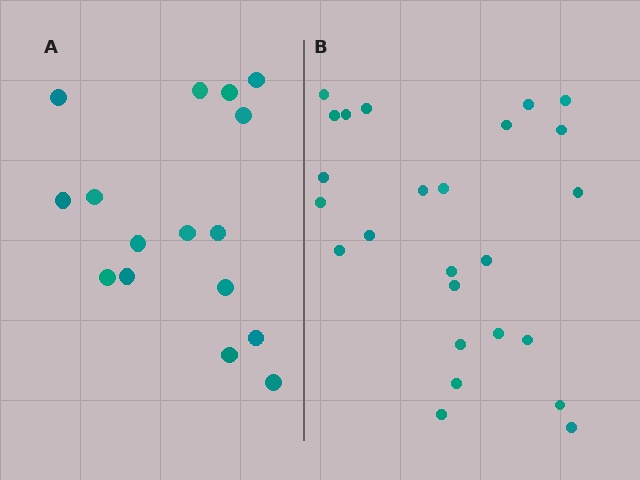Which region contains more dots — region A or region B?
Region B (the right region) has more dots.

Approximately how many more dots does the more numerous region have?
Region B has roughly 8 or so more dots than region A.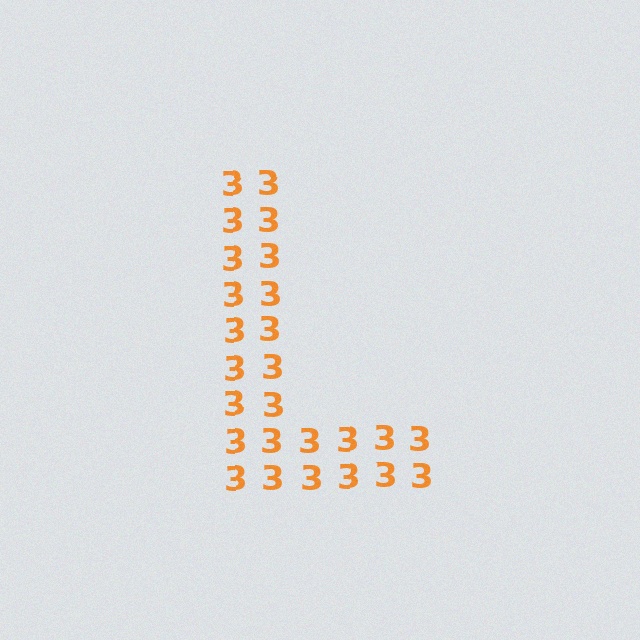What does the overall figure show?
The overall figure shows the letter L.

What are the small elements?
The small elements are digit 3's.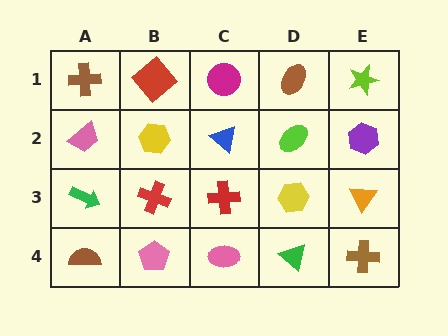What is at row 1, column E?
A lime star.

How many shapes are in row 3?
5 shapes.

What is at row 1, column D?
A brown ellipse.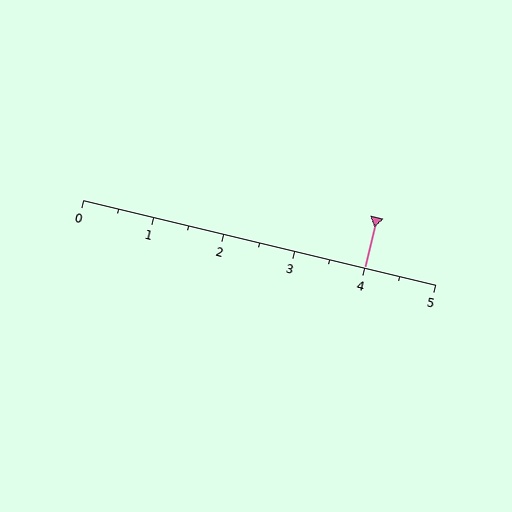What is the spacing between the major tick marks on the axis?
The major ticks are spaced 1 apart.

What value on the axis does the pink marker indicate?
The marker indicates approximately 4.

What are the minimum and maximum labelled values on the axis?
The axis runs from 0 to 5.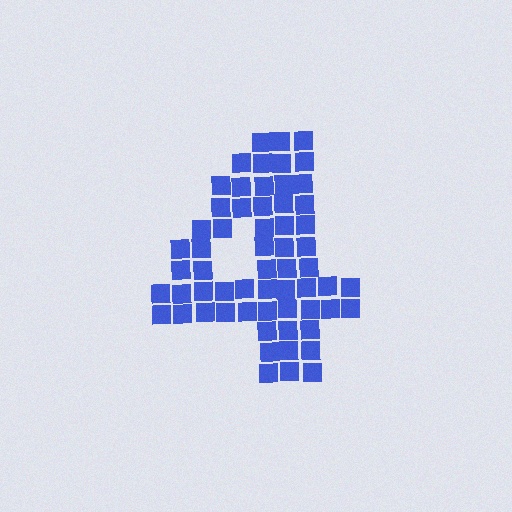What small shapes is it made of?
It is made of small squares.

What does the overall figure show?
The overall figure shows the digit 4.